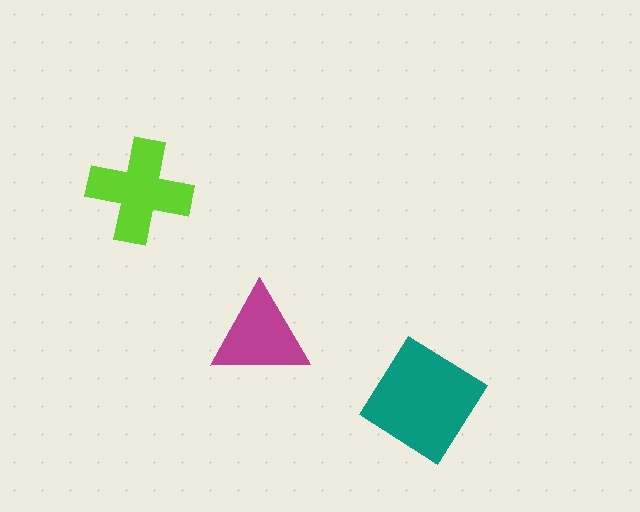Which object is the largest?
The teal diamond.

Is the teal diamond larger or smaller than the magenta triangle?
Larger.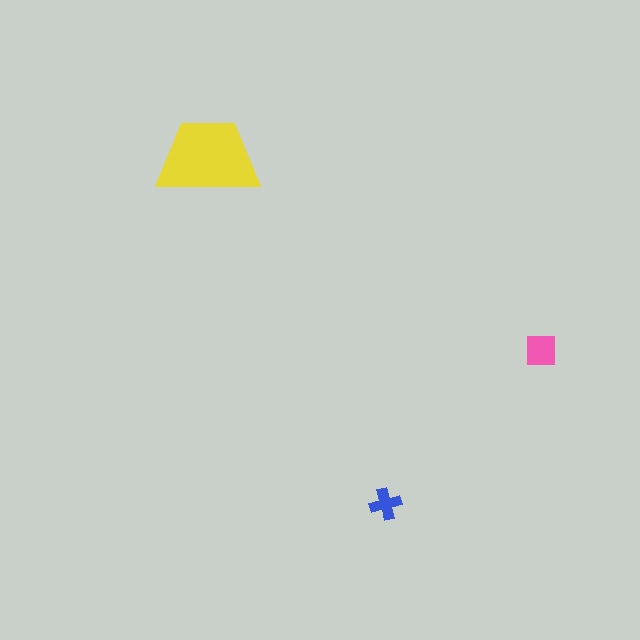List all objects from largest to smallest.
The yellow trapezoid, the pink square, the blue cross.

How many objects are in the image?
There are 3 objects in the image.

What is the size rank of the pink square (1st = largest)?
2nd.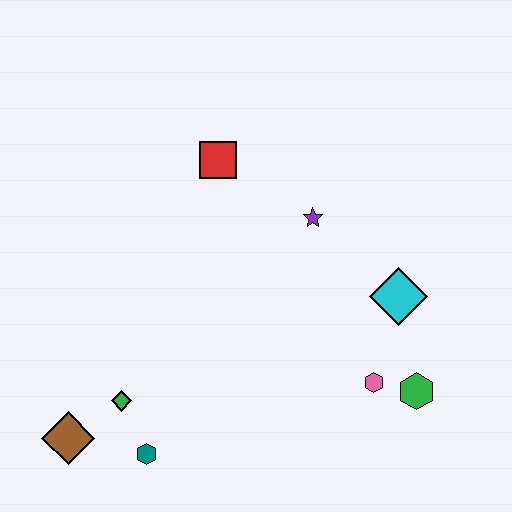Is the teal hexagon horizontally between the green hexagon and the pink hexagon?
No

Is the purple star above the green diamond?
Yes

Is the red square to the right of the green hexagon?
No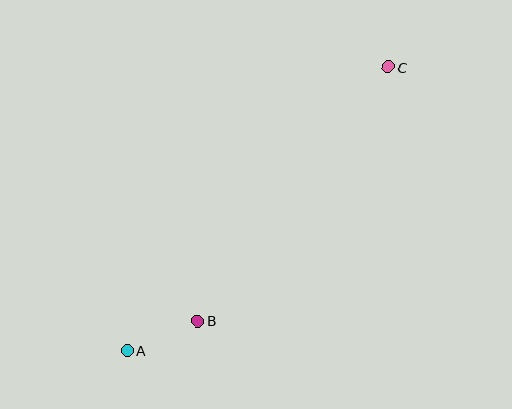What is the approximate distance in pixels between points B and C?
The distance between B and C is approximately 317 pixels.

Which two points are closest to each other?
Points A and B are closest to each other.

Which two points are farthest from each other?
Points A and C are farthest from each other.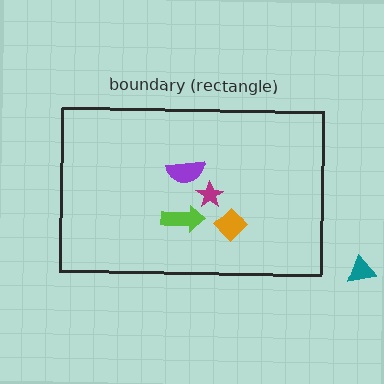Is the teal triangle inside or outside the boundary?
Outside.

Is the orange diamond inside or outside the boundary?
Inside.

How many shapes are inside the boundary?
4 inside, 1 outside.